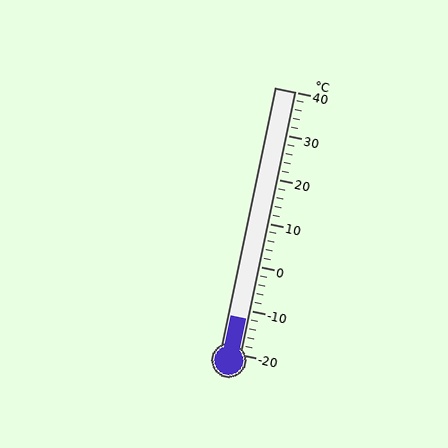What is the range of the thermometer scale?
The thermometer scale ranges from -20°C to 40°C.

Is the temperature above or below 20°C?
The temperature is below 20°C.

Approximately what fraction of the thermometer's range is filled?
The thermometer is filled to approximately 15% of its range.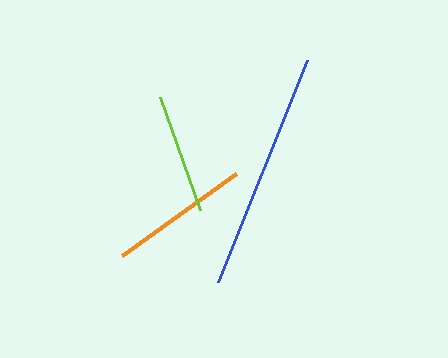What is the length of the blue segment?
The blue segment is approximately 239 pixels long.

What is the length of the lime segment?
The lime segment is approximately 120 pixels long.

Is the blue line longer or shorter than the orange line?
The blue line is longer than the orange line.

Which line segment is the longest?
The blue line is the longest at approximately 239 pixels.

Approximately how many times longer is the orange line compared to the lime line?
The orange line is approximately 1.2 times the length of the lime line.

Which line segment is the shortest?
The lime line is the shortest at approximately 120 pixels.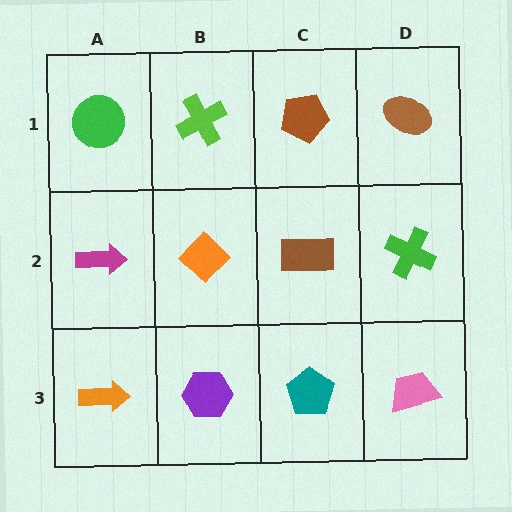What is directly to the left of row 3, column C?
A purple hexagon.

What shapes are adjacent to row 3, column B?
An orange diamond (row 2, column B), an orange arrow (row 3, column A), a teal pentagon (row 3, column C).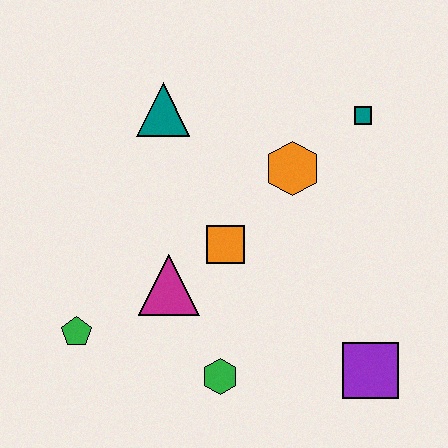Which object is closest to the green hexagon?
The magenta triangle is closest to the green hexagon.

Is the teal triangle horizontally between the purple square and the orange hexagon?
No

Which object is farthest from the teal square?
The green pentagon is farthest from the teal square.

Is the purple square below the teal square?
Yes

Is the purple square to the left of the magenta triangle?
No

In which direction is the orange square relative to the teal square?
The orange square is to the left of the teal square.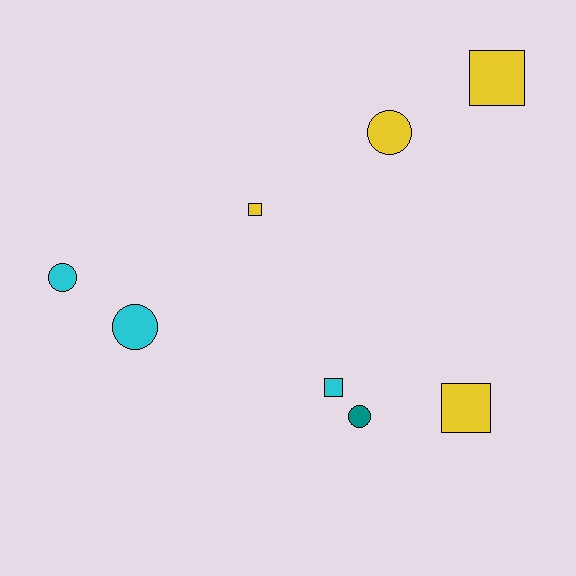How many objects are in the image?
There are 8 objects.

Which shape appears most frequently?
Square, with 4 objects.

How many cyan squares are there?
There is 1 cyan square.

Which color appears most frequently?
Yellow, with 4 objects.